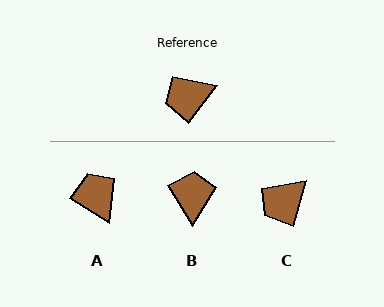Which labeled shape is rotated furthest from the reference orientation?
B, about 111 degrees away.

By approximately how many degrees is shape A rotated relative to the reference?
Approximately 85 degrees clockwise.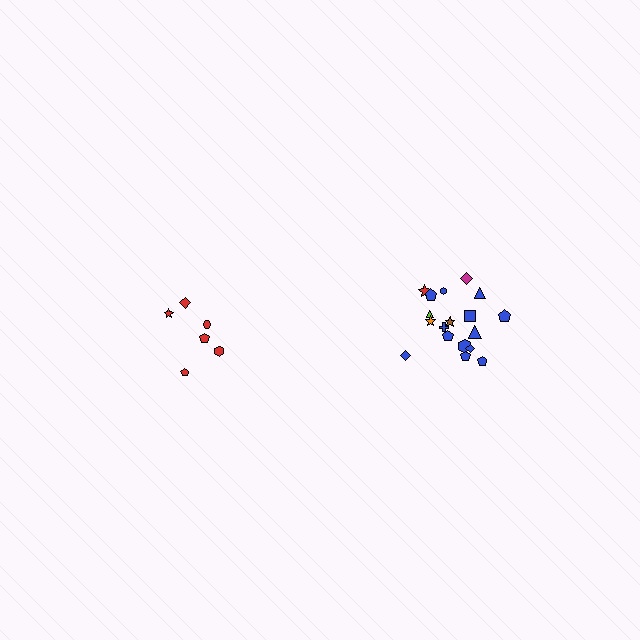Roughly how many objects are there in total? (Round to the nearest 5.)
Roughly 25 objects in total.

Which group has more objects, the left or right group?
The right group.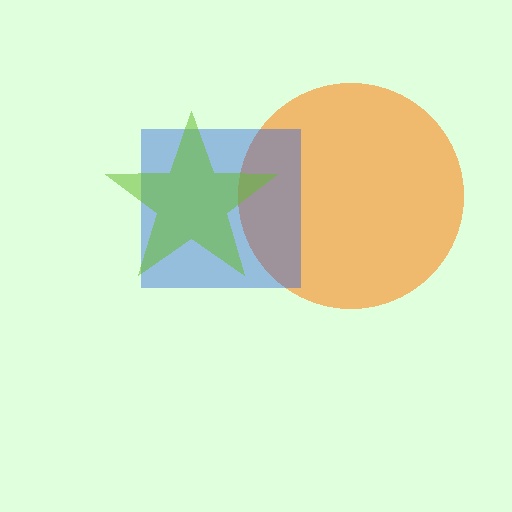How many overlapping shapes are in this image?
There are 3 overlapping shapes in the image.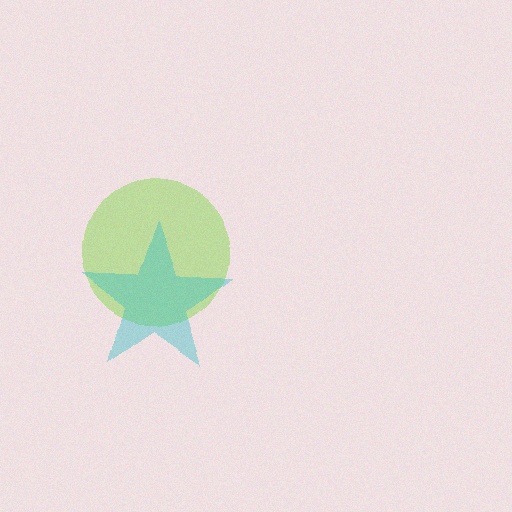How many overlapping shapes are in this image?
There are 2 overlapping shapes in the image.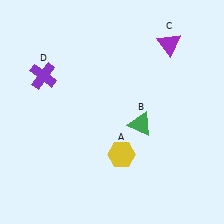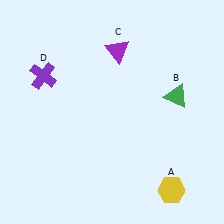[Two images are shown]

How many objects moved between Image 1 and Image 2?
3 objects moved between the two images.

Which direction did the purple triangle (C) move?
The purple triangle (C) moved left.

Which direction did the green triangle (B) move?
The green triangle (B) moved right.